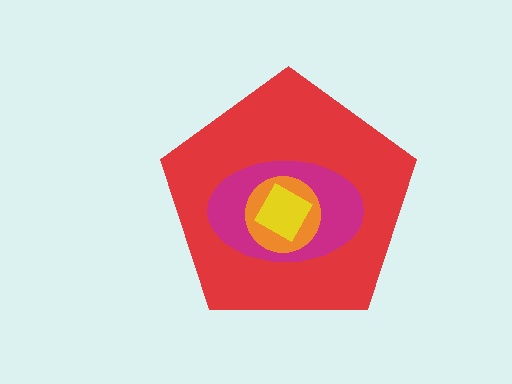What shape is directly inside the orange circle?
The yellow square.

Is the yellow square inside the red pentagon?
Yes.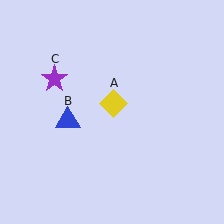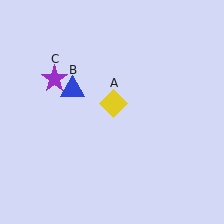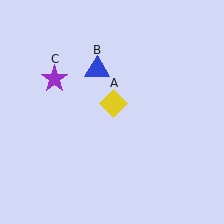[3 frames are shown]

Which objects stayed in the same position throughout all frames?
Yellow diamond (object A) and purple star (object C) remained stationary.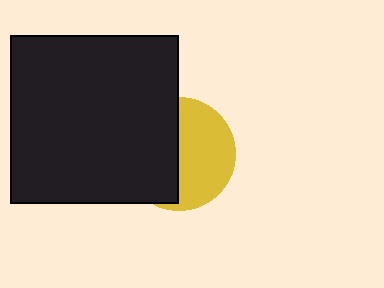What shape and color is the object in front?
The object in front is a black square.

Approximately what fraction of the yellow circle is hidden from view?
Roughly 49% of the yellow circle is hidden behind the black square.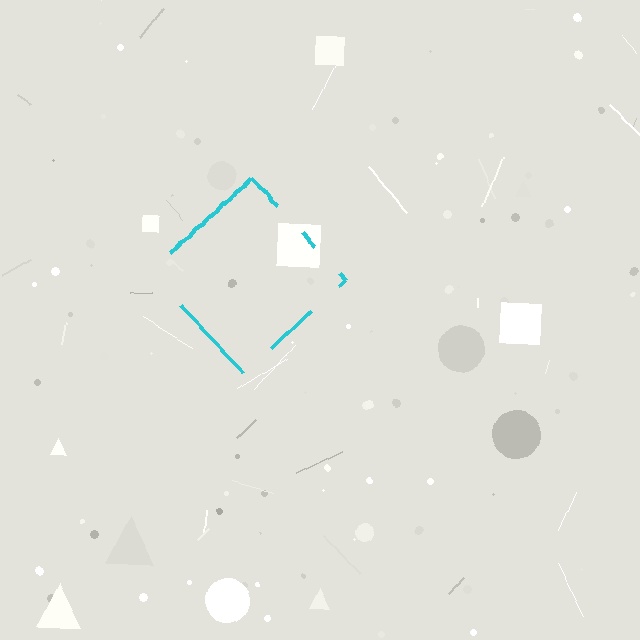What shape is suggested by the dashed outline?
The dashed outline suggests a diamond.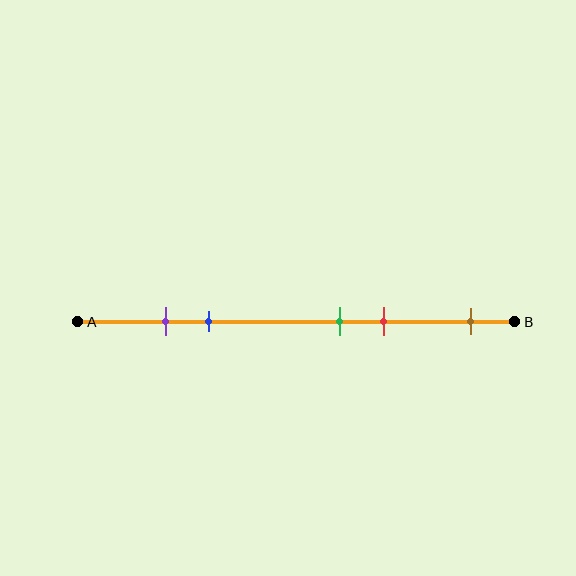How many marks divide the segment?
There are 5 marks dividing the segment.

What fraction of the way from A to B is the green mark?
The green mark is approximately 60% (0.6) of the way from A to B.